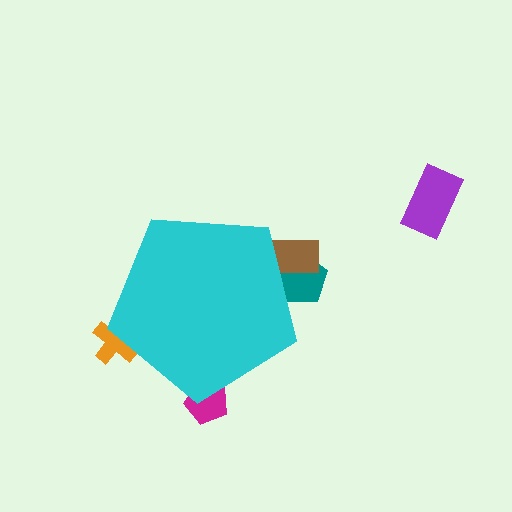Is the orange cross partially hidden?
Yes, the orange cross is partially hidden behind the cyan pentagon.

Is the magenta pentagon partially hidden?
Yes, the magenta pentagon is partially hidden behind the cyan pentagon.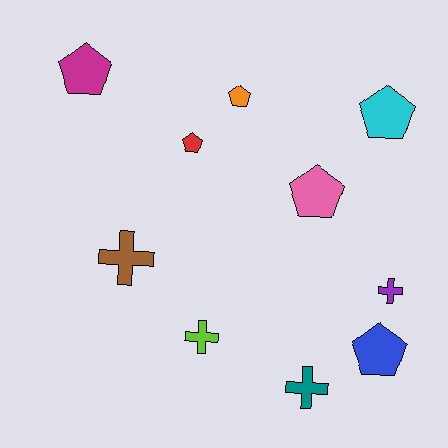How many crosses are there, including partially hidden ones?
There are 4 crosses.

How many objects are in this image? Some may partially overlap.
There are 10 objects.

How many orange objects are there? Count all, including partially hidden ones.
There is 1 orange object.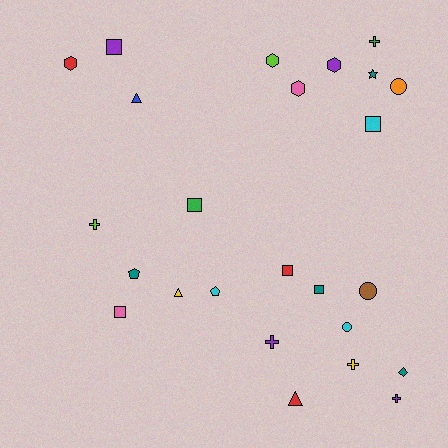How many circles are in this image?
There are 3 circles.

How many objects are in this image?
There are 25 objects.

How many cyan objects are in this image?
There are 3 cyan objects.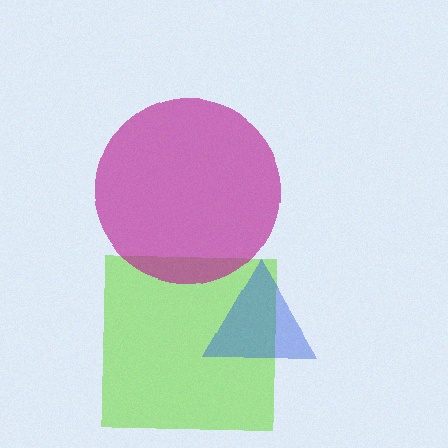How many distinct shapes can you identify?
There are 3 distinct shapes: a lime square, a magenta circle, a blue triangle.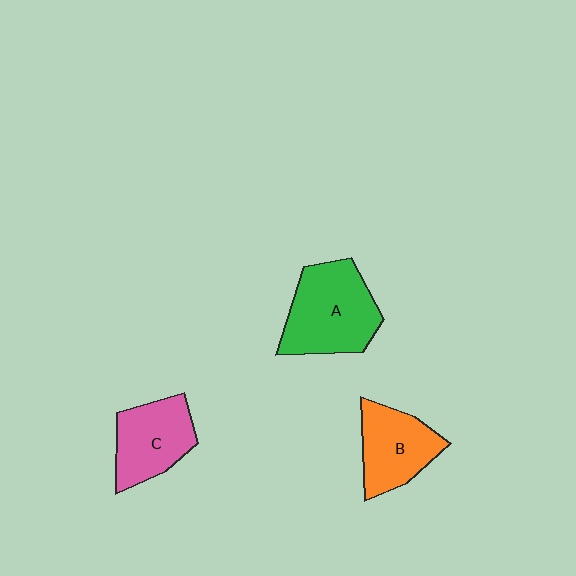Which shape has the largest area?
Shape A (green).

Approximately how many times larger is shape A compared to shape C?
Approximately 1.3 times.